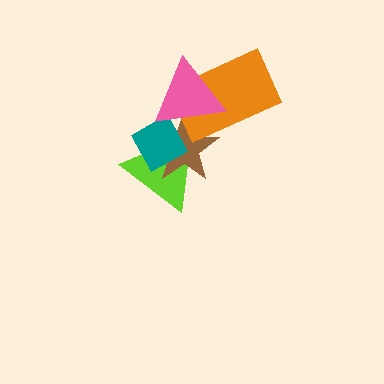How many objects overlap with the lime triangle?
2 objects overlap with the lime triangle.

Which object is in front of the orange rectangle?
The pink triangle is in front of the orange rectangle.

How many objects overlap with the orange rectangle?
2 objects overlap with the orange rectangle.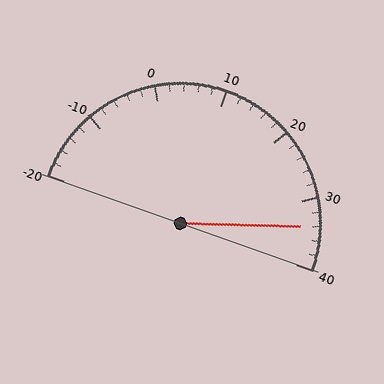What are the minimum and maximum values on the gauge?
The gauge ranges from -20 to 40.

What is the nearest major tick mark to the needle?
The nearest major tick mark is 30.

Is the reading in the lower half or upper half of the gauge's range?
The reading is in the upper half of the range (-20 to 40).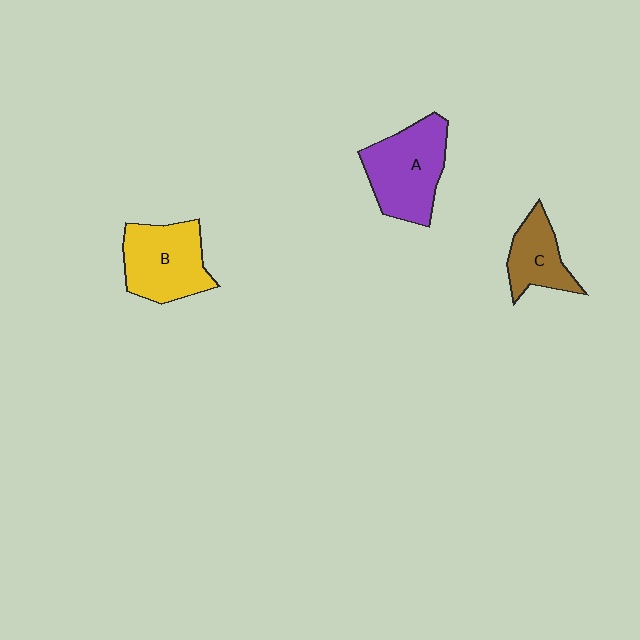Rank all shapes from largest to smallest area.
From largest to smallest: A (purple), B (yellow), C (brown).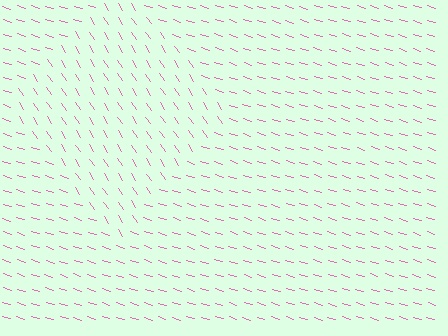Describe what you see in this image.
The image is filled with small pink line segments. A diamond region in the image has lines oriented differently from the surrounding lines, creating a visible texture boundary.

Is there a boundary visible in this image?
Yes, there is a texture boundary formed by a change in line orientation.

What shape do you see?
I see a diamond.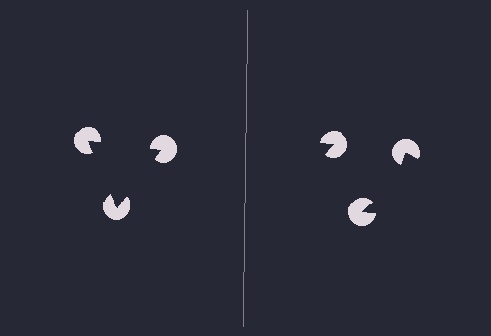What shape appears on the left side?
An illusory triangle.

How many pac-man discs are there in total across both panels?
6 — 3 on each side.